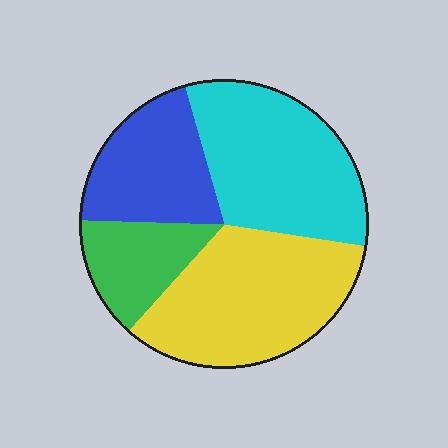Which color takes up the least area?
Green, at roughly 15%.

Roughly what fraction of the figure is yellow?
Yellow covers 34% of the figure.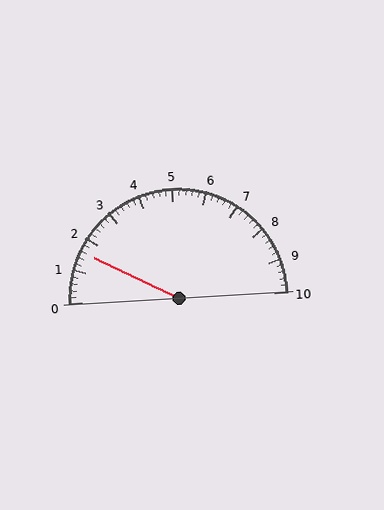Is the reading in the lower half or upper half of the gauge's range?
The reading is in the lower half of the range (0 to 10).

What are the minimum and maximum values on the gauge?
The gauge ranges from 0 to 10.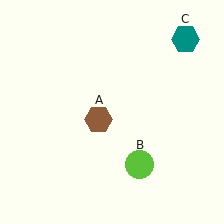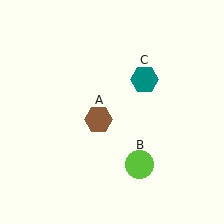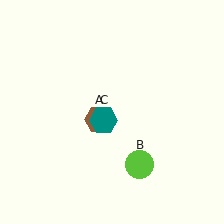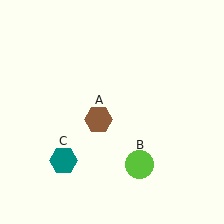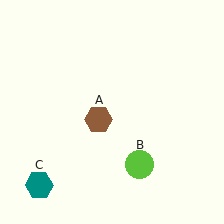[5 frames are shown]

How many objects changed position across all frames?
1 object changed position: teal hexagon (object C).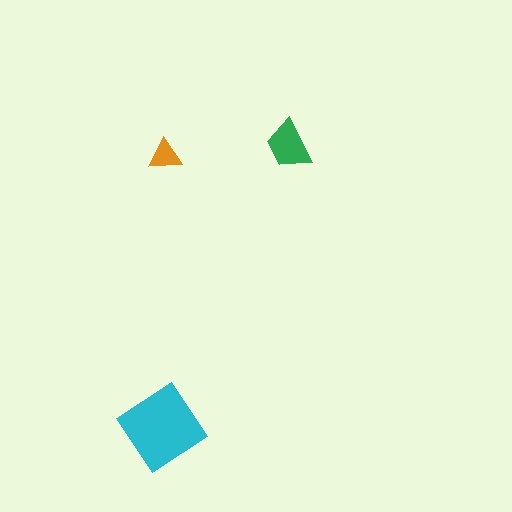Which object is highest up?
The green trapezoid is topmost.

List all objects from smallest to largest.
The orange triangle, the green trapezoid, the cyan diamond.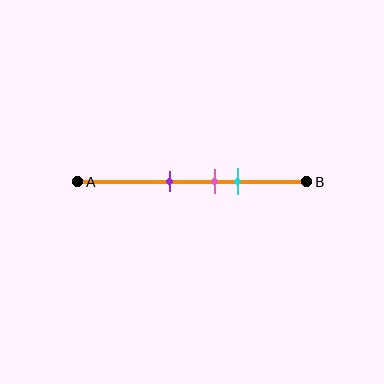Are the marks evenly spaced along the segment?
Yes, the marks are approximately evenly spaced.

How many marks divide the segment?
There are 3 marks dividing the segment.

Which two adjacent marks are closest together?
The pink and cyan marks are the closest adjacent pair.